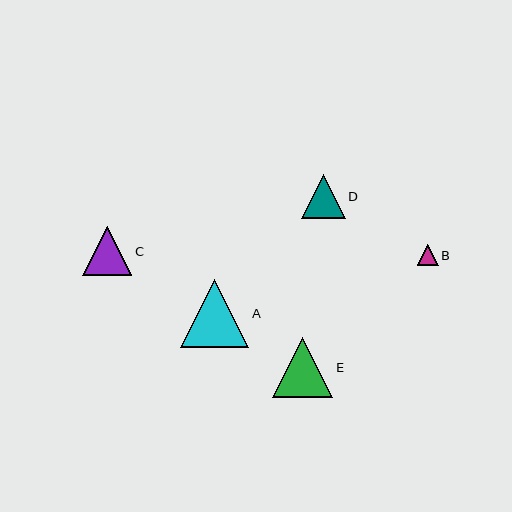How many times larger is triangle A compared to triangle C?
Triangle A is approximately 1.4 times the size of triangle C.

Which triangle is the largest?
Triangle A is the largest with a size of approximately 68 pixels.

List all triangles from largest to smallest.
From largest to smallest: A, E, C, D, B.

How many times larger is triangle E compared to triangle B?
Triangle E is approximately 2.9 times the size of triangle B.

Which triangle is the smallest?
Triangle B is the smallest with a size of approximately 21 pixels.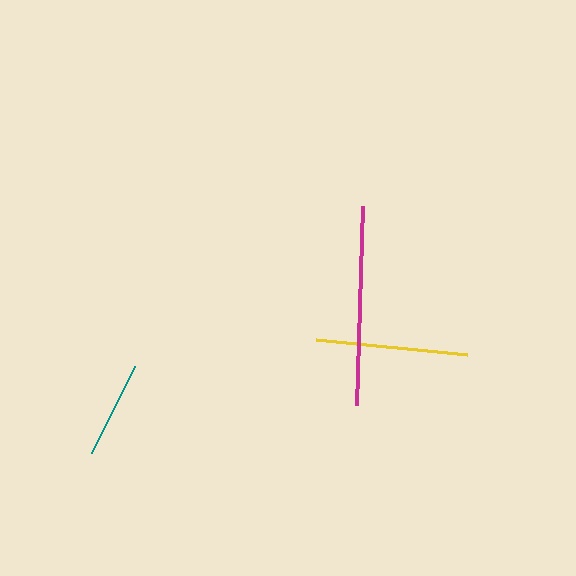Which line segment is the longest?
The magenta line is the longest at approximately 199 pixels.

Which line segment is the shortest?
The teal line is the shortest at approximately 97 pixels.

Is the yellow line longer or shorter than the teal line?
The yellow line is longer than the teal line.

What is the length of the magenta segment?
The magenta segment is approximately 199 pixels long.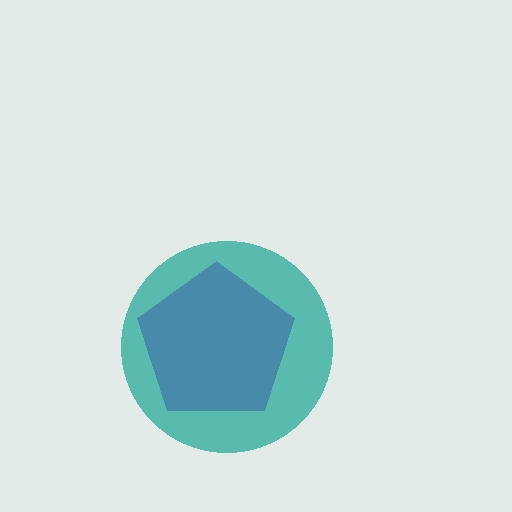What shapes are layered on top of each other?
The layered shapes are: a purple pentagon, a teal circle.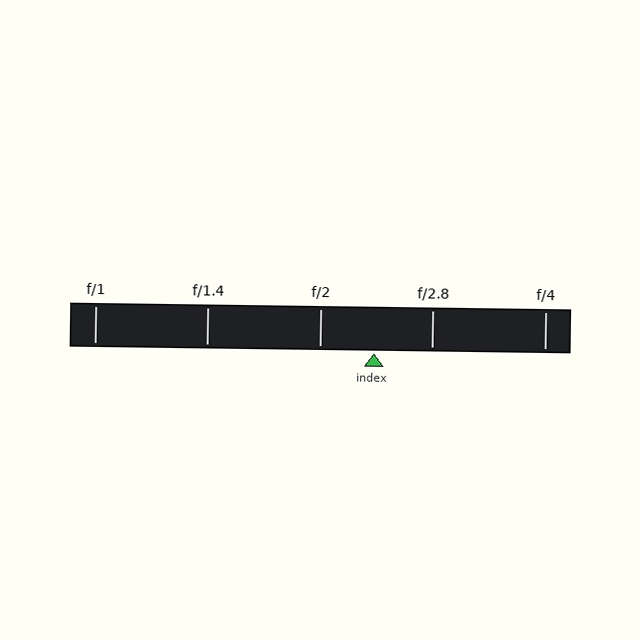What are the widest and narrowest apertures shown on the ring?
The widest aperture shown is f/1 and the narrowest is f/4.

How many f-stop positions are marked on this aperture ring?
There are 5 f-stop positions marked.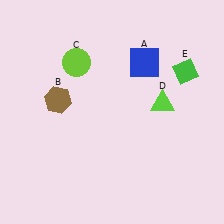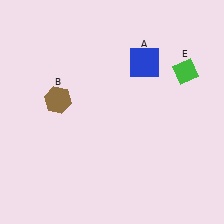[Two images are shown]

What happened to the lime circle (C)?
The lime circle (C) was removed in Image 2. It was in the top-left area of Image 1.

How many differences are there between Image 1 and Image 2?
There are 2 differences between the two images.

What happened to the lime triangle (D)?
The lime triangle (D) was removed in Image 2. It was in the top-right area of Image 1.